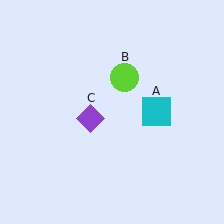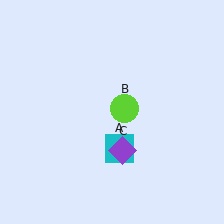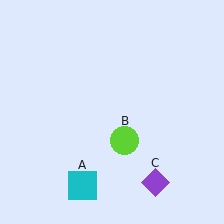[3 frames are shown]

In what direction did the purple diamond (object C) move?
The purple diamond (object C) moved down and to the right.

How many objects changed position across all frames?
3 objects changed position: cyan square (object A), lime circle (object B), purple diamond (object C).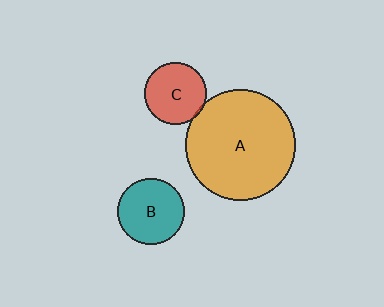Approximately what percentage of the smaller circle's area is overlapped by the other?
Approximately 5%.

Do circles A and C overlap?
Yes.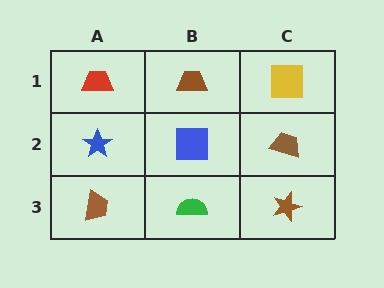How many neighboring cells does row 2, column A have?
3.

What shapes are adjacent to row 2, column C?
A yellow square (row 1, column C), a brown star (row 3, column C), a blue square (row 2, column B).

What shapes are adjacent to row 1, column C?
A brown trapezoid (row 2, column C), a brown trapezoid (row 1, column B).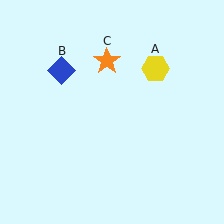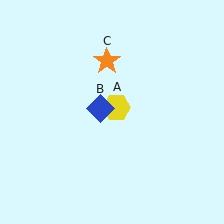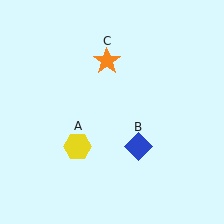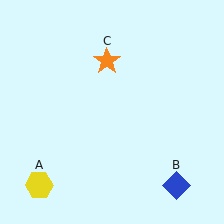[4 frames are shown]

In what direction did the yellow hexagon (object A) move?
The yellow hexagon (object A) moved down and to the left.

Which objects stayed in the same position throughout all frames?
Orange star (object C) remained stationary.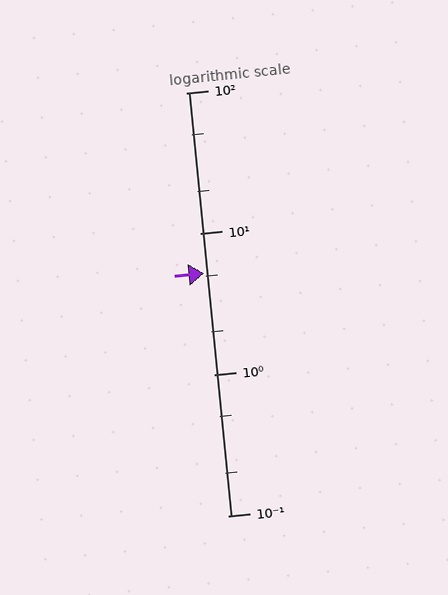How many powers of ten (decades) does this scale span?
The scale spans 3 decades, from 0.1 to 100.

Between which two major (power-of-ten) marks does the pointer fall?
The pointer is between 1 and 10.